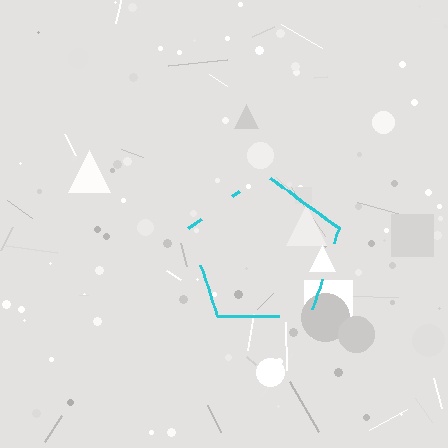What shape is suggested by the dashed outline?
The dashed outline suggests a pentagon.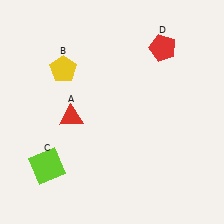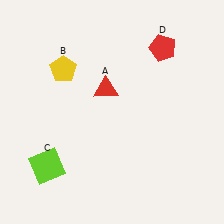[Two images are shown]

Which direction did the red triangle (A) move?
The red triangle (A) moved right.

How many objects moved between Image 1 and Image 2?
1 object moved between the two images.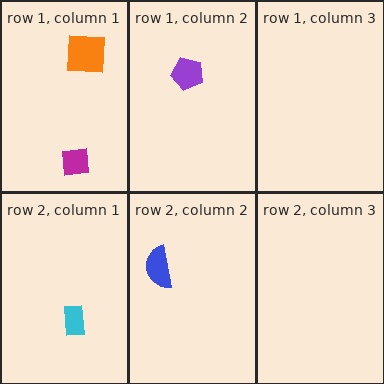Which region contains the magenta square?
The row 1, column 1 region.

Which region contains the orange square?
The row 1, column 1 region.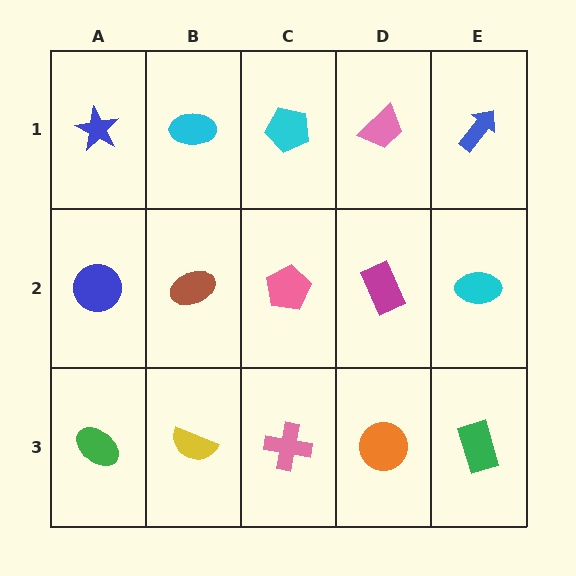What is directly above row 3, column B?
A brown ellipse.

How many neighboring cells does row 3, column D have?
3.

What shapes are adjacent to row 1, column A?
A blue circle (row 2, column A), a cyan ellipse (row 1, column B).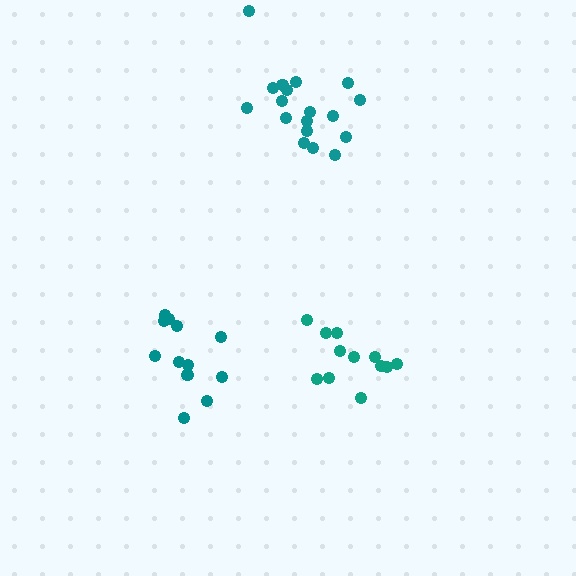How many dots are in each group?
Group 1: 18 dots, Group 2: 12 dots, Group 3: 12 dots (42 total).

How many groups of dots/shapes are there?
There are 3 groups.